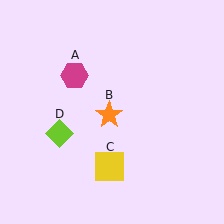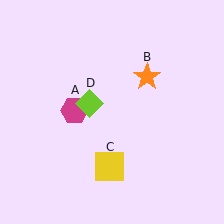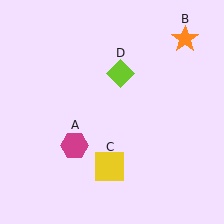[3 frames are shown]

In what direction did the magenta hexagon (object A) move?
The magenta hexagon (object A) moved down.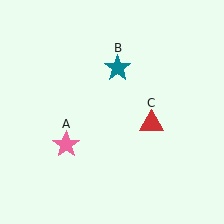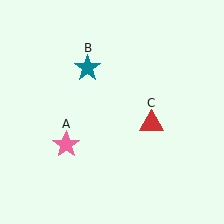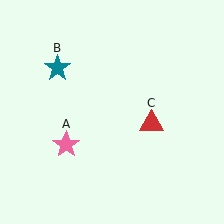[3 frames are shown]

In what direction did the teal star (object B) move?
The teal star (object B) moved left.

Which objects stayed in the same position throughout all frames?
Pink star (object A) and red triangle (object C) remained stationary.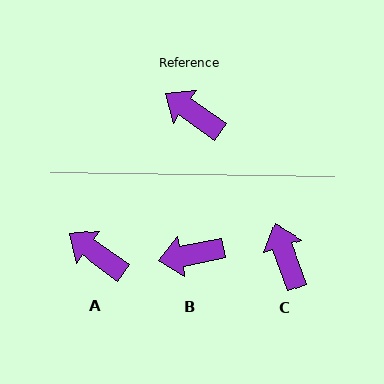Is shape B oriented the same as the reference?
No, it is off by about 46 degrees.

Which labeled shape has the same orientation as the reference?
A.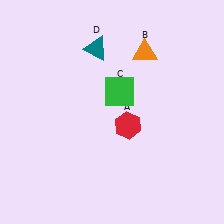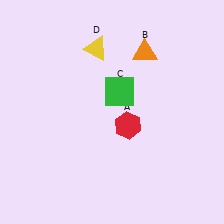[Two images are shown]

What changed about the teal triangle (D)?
In Image 1, D is teal. In Image 2, it changed to yellow.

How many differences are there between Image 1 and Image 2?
There is 1 difference between the two images.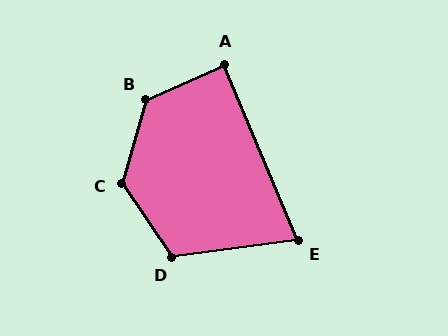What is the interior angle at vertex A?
Approximately 89 degrees (approximately right).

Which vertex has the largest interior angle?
B, at approximately 130 degrees.